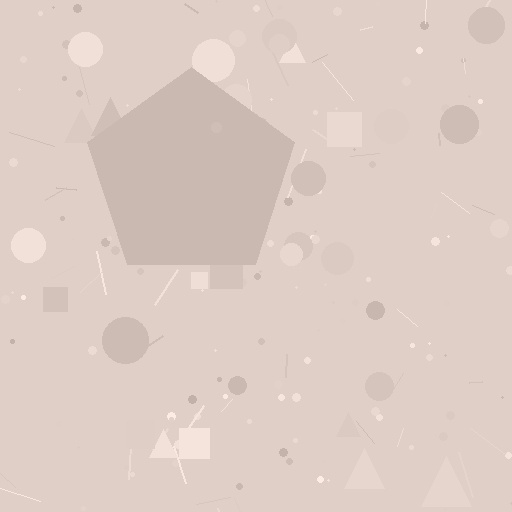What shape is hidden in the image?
A pentagon is hidden in the image.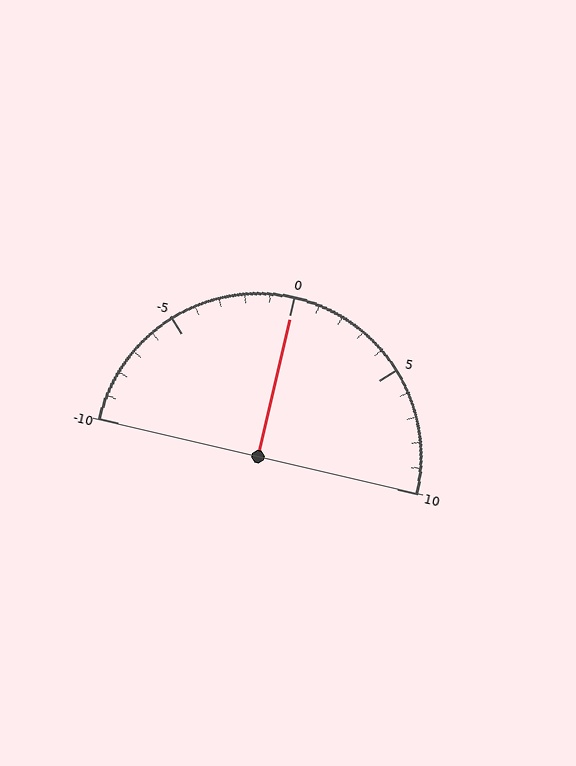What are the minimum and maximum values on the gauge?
The gauge ranges from -10 to 10.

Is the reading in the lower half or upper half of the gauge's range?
The reading is in the upper half of the range (-10 to 10).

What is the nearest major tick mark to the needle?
The nearest major tick mark is 0.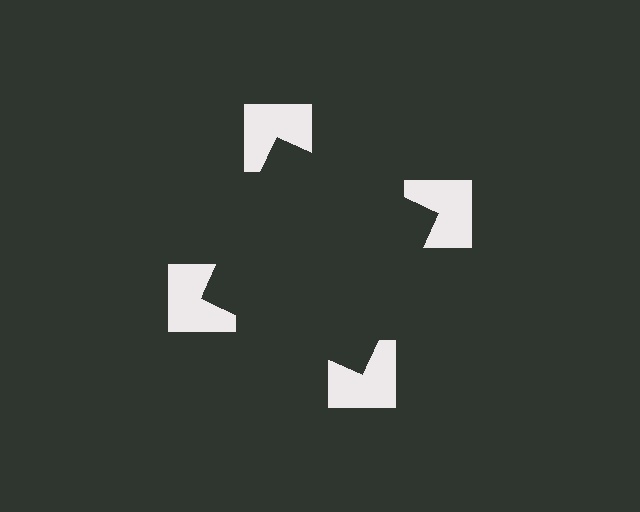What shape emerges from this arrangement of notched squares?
An illusory square — its edges are inferred from the aligned wedge cuts in the notched squares, not physically drawn.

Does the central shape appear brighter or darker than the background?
It typically appears slightly darker than the background, even though no actual brightness change is drawn.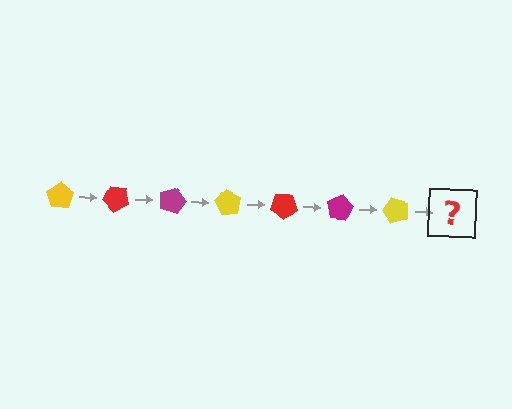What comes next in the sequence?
The next element should be a red pentagon, rotated 315 degrees from the start.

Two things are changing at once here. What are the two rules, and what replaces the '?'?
The two rules are that it rotates 45 degrees each step and the color cycles through yellow, red, and magenta. The '?' should be a red pentagon, rotated 315 degrees from the start.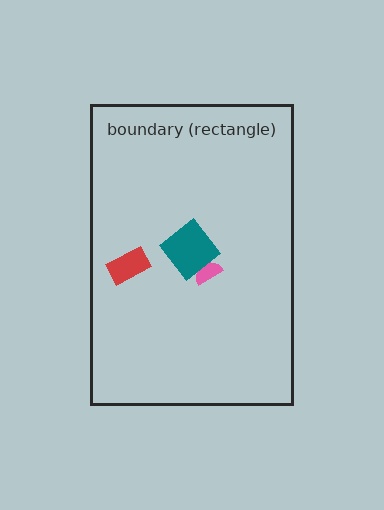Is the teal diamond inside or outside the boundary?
Inside.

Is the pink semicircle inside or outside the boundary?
Inside.